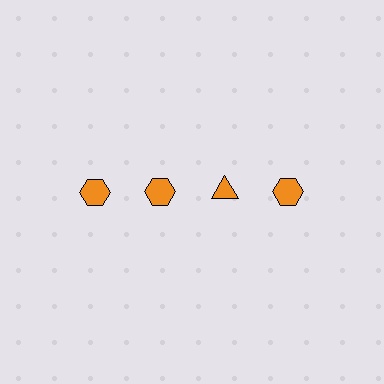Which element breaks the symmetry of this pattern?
The orange triangle in the top row, center column breaks the symmetry. All other shapes are orange hexagons.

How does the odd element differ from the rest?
It has a different shape: triangle instead of hexagon.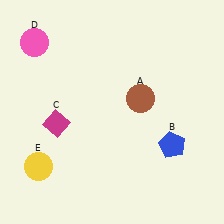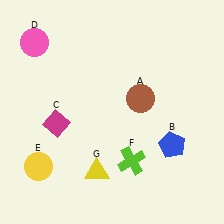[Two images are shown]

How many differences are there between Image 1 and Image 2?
There are 2 differences between the two images.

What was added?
A lime cross (F), a yellow triangle (G) were added in Image 2.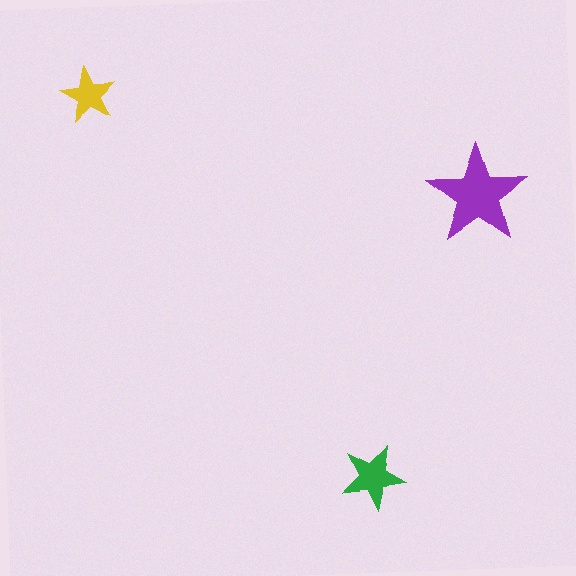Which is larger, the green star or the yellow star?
The green one.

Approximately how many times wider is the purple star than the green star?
About 1.5 times wider.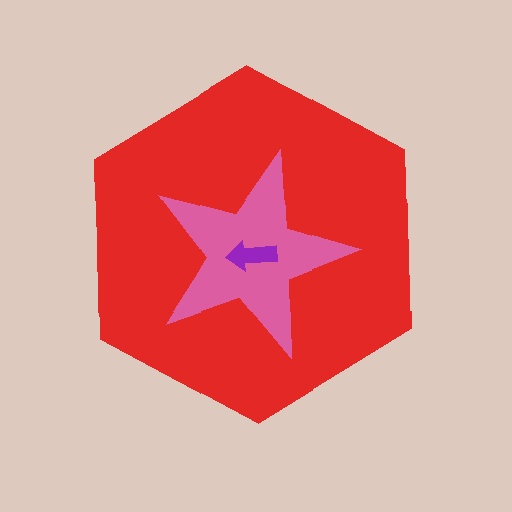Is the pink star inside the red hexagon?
Yes.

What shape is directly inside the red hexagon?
The pink star.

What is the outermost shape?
The red hexagon.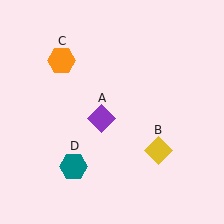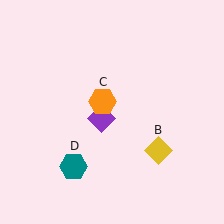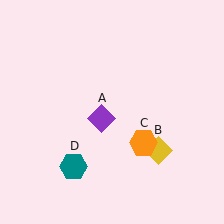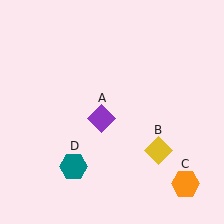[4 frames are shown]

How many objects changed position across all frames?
1 object changed position: orange hexagon (object C).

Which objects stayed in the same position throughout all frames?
Purple diamond (object A) and yellow diamond (object B) and teal hexagon (object D) remained stationary.